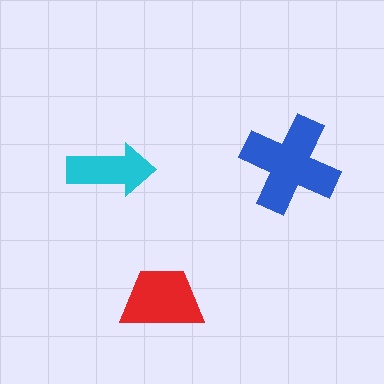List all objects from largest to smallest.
The blue cross, the red trapezoid, the cyan arrow.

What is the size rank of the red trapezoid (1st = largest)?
2nd.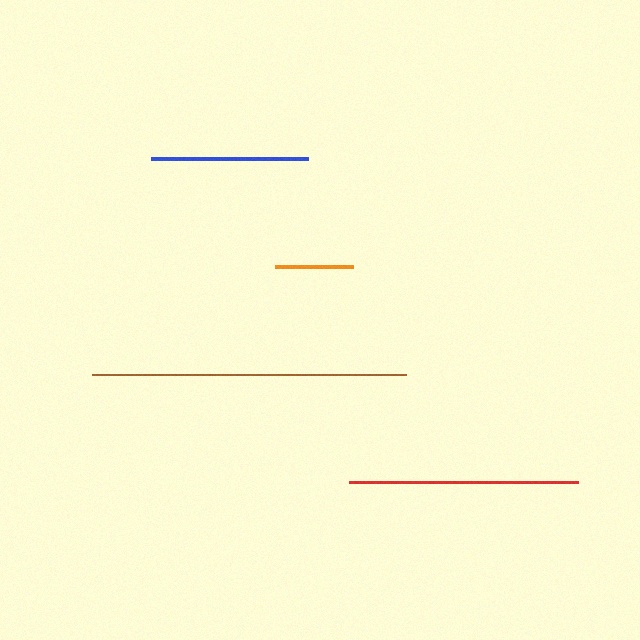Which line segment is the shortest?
The orange line is the shortest at approximately 78 pixels.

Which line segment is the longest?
The brown line is the longest at approximately 314 pixels.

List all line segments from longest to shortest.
From longest to shortest: brown, red, blue, orange.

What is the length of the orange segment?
The orange segment is approximately 78 pixels long.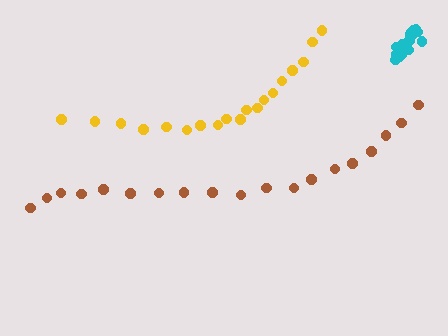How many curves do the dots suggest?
There are 3 distinct paths.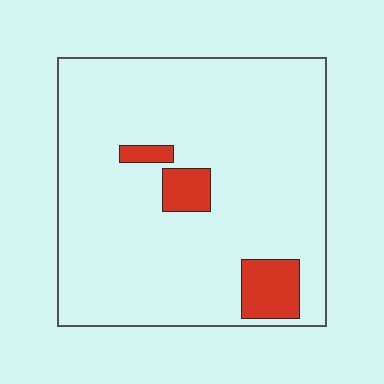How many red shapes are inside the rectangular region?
3.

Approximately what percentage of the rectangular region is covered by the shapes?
Approximately 10%.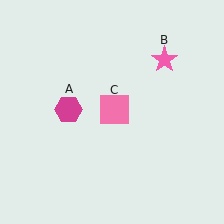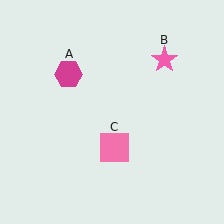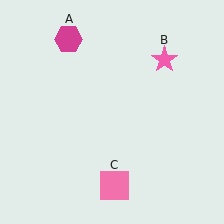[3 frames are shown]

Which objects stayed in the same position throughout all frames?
Pink star (object B) remained stationary.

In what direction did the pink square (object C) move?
The pink square (object C) moved down.